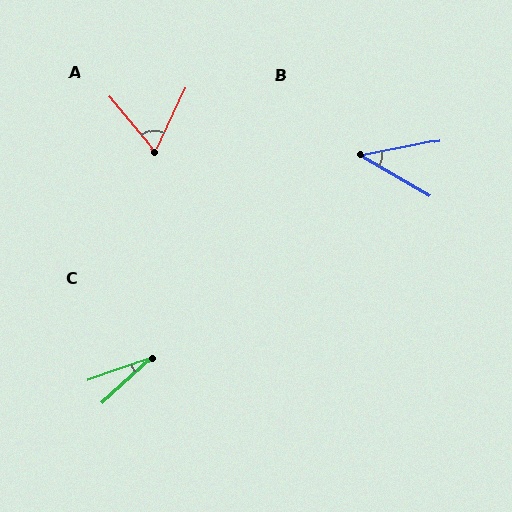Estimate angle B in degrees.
Approximately 41 degrees.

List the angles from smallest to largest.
C (23°), B (41°), A (66°).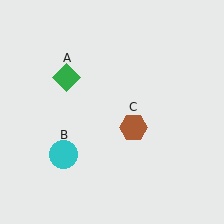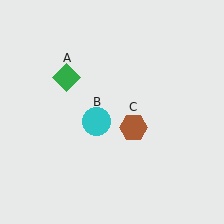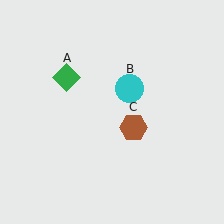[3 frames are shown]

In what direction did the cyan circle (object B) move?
The cyan circle (object B) moved up and to the right.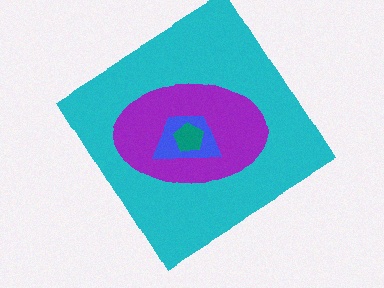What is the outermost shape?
The cyan diamond.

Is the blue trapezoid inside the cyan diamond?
Yes.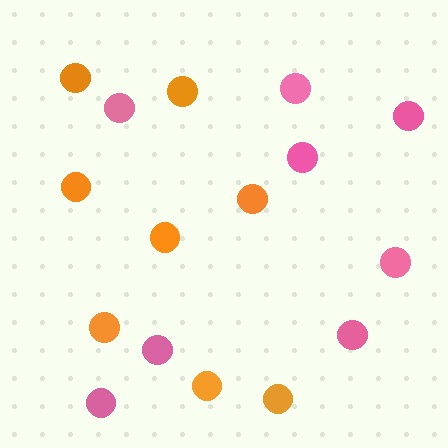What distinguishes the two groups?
There are 2 groups: one group of orange circles (8) and one group of pink circles (8).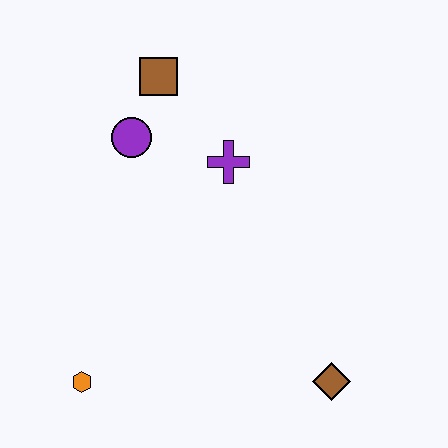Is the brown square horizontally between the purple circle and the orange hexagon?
No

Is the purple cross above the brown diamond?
Yes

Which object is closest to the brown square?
The purple circle is closest to the brown square.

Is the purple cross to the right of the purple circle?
Yes